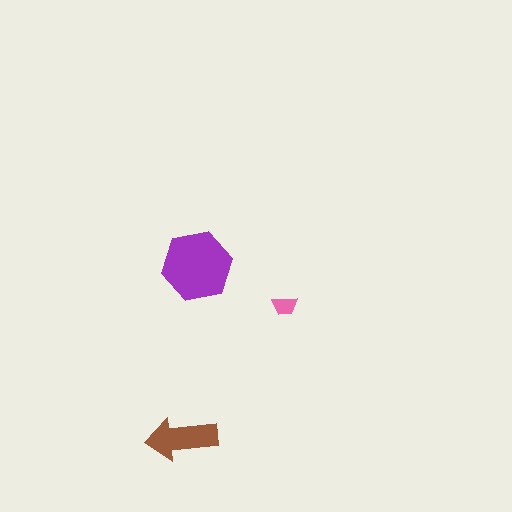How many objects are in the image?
There are 3 objects in the image.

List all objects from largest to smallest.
The purple hexagon, the brown arrow, the pink trapezoid.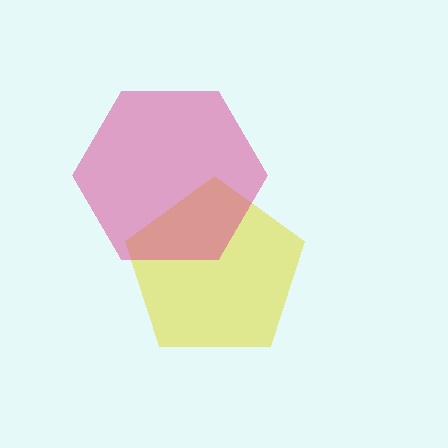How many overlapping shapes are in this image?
There are 2 overlapping shapes in the image.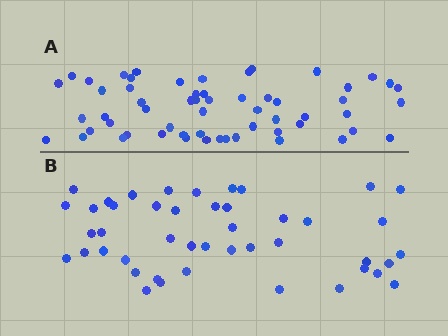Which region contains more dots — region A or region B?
Region A (the top region) has more dots.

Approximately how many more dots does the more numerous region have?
Region A has approximately 15 more dots than region B.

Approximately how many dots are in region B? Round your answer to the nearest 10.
About 40 dots. (The exact count is 45, which rounds to 40.)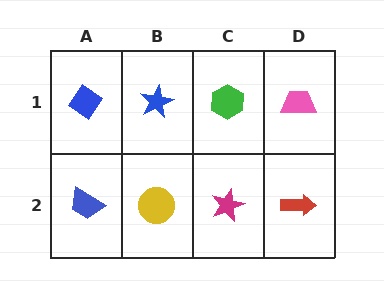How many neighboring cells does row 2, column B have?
3.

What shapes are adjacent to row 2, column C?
A green hexagon (row 1, column C), a yellow circle (row 2, column B), a red arrow (row 2, column D).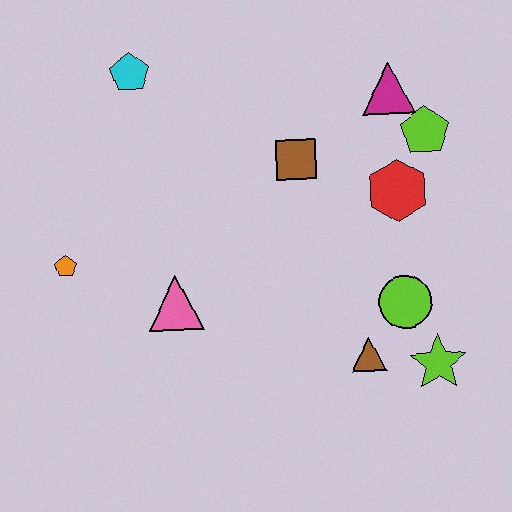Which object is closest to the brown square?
The red hexagon is closest to the brown square.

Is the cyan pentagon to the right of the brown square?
No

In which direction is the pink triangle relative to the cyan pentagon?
The pink triangle is below the cyan pentagon.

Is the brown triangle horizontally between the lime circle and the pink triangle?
Yes